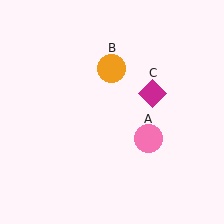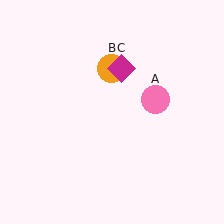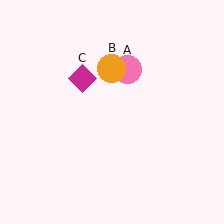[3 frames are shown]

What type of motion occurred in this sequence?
The pink circle (object A), magenta diamond (object C) rotated counterclockwise around the center of the scene.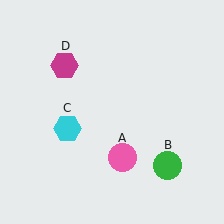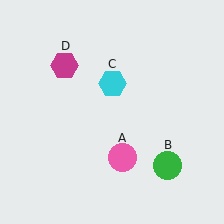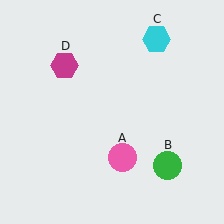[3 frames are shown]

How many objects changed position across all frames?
1 object changed position: cyan hexagon (object C).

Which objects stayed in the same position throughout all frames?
Pink circle (object A) and green circle (object B) and magenta hexagon (object D) remained stationary.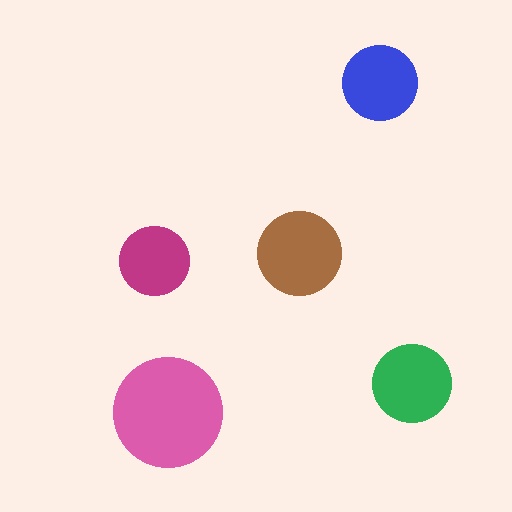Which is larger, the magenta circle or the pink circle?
The pink one.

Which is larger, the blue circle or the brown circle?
The brown one.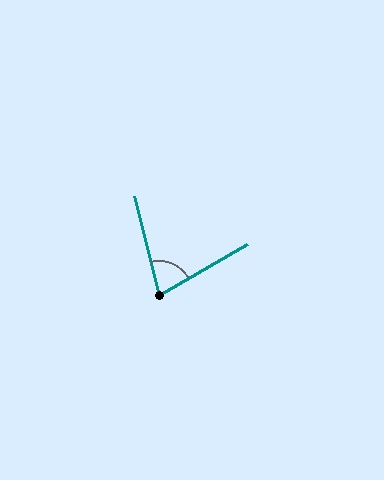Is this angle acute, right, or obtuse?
It is acute.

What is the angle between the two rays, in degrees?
Approximately 74 degrees.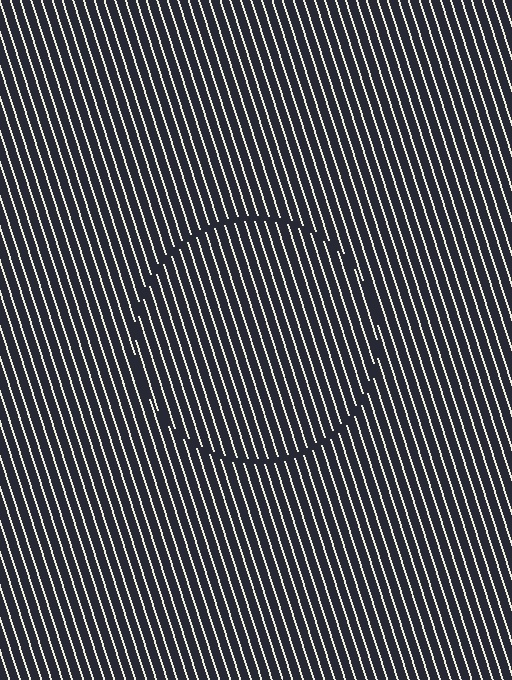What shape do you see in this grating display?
An illusory circle. The interior of the shape contains the same grating, shifted by half a period — the contour is defined by the phase discontinuity where line-ends from the inner and outer gratings abut.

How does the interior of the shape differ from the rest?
The interior of the shape contains the same grating, shifted by half a period — the contour is defined by the phase discontinuity where line-ends from the inner and outer gratings abut.